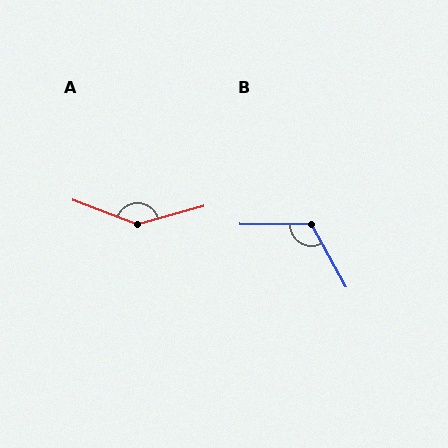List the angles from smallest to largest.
B (119°), A (143°).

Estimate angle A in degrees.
Approximately 143 degrees.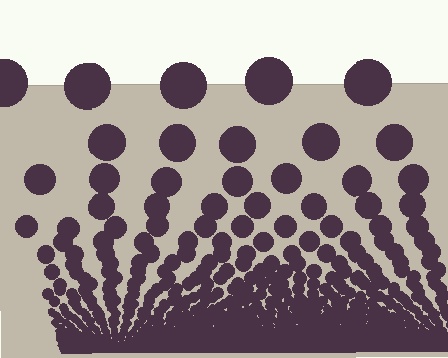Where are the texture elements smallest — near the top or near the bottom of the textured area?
Near the bottom.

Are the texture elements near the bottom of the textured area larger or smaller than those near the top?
Smaller. The gradient is inverted — elements near the bottom are smaller and denser.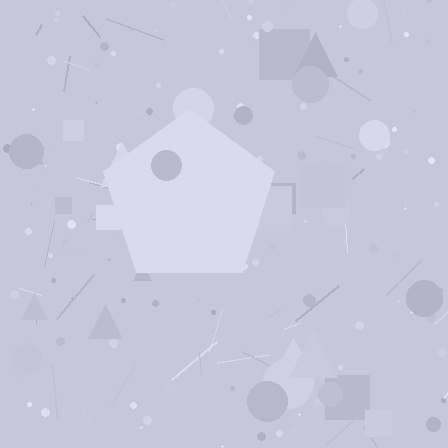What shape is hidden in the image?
A pentagon is hidden in the image.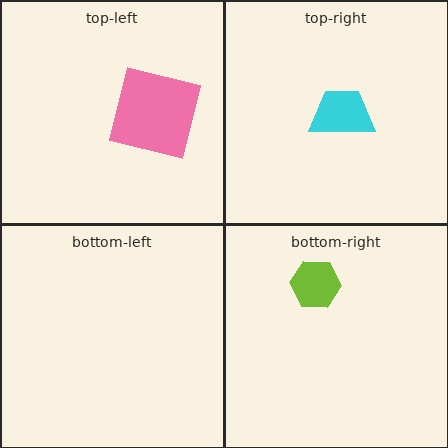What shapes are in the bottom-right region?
The lime hexagon.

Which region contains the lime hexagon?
The bottom-right region.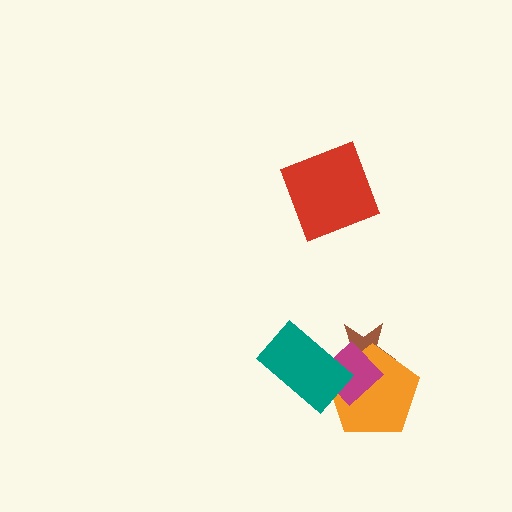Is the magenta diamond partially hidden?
Yes, it is partially covered by another shape.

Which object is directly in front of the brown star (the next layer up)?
The orange pentagon is directly in front of the brown star.